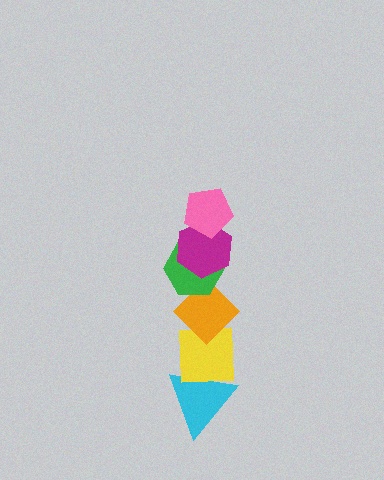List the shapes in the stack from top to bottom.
From top to bottom: the pink pentagon, the magenta hexagon, the green hexagon, the orange diamond, the yellow square, the cyan triangle.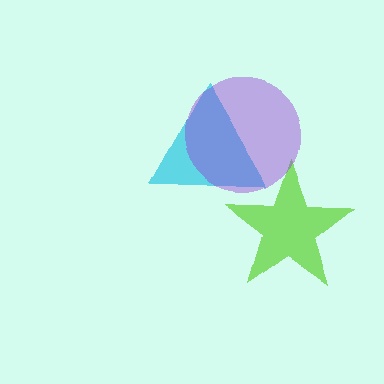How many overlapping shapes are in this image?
There are 3 overlapping shapes in the image.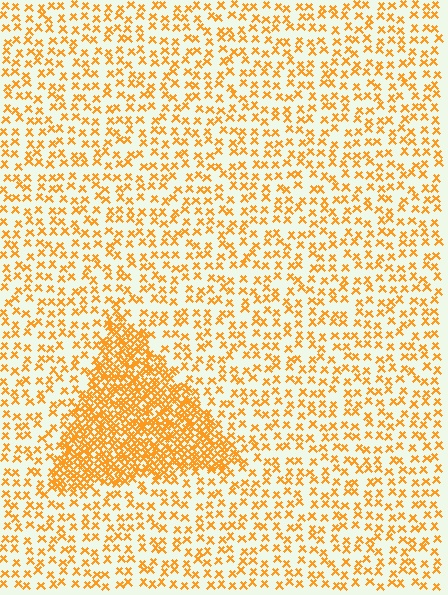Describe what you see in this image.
The image contains small orange elements arranged at two different densities. A triangle-shaped region is visible where the elements are more densely packed than the surrounding area.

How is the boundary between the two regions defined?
The boundary is defined by a change in element density (approximately 2.8x ratio). All elements are the same color, size, and shape.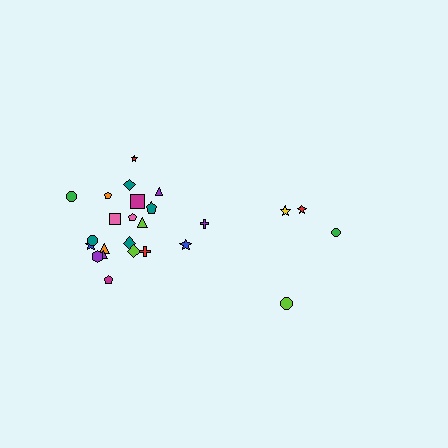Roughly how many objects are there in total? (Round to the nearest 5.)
Roughly 25 objects in total.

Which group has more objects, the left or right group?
The left group.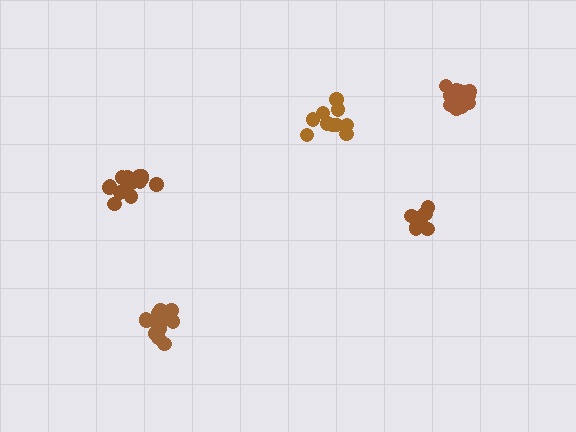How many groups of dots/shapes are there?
There are 5 groups.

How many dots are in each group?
Group 1: 10 dots, Group 2: 13 dots, Group 3: 14 dots, Group 4: 15 dots, Group 5: 10 dots (62 total).